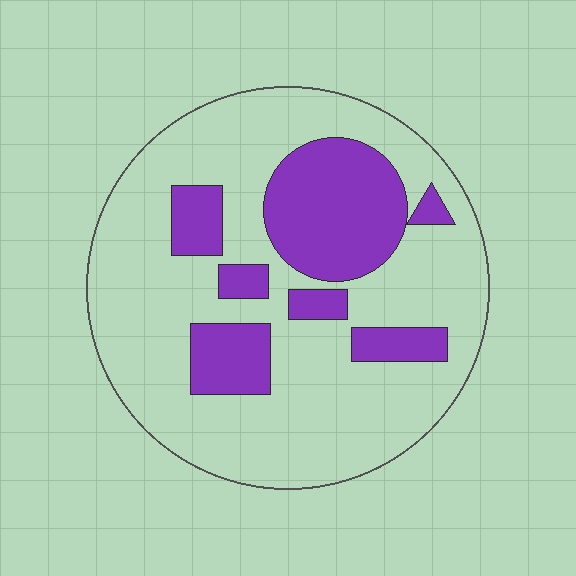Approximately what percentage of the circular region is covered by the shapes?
Approximately 25%.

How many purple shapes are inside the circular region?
7.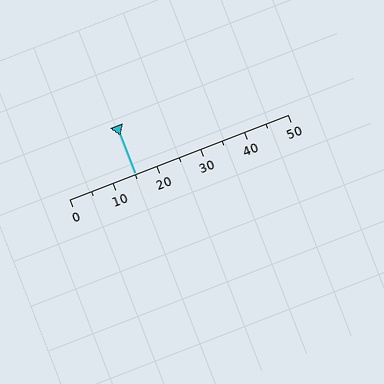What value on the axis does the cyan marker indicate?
The marker indicates approximately 15.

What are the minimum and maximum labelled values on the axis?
The axis runs from 0 to 50.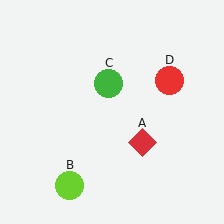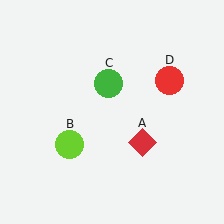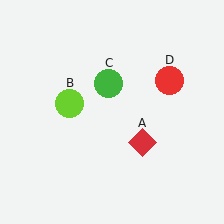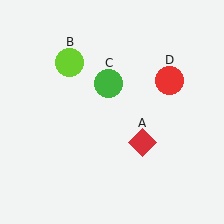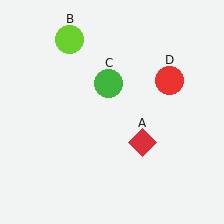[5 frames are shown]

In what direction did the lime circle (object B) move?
The lime circle (object B) moved up.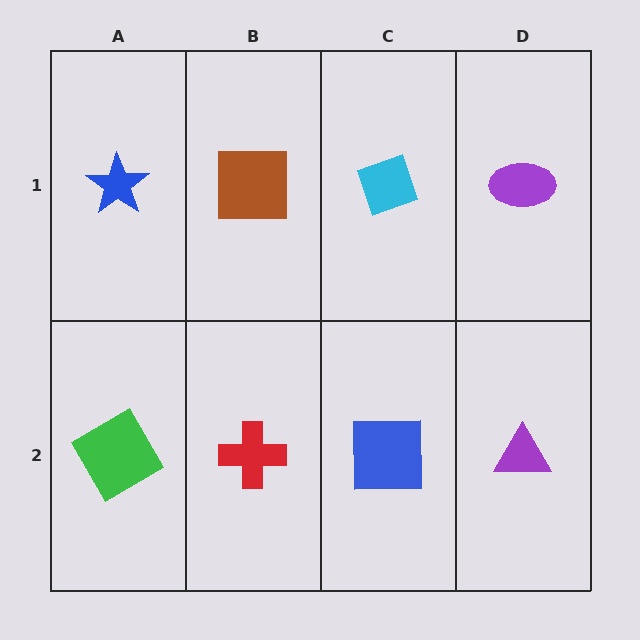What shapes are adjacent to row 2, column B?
A brown square (row 1, column B), a green diamond (row 2, column A), a blue square (row 2, column C).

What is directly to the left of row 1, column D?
A cyan diamond.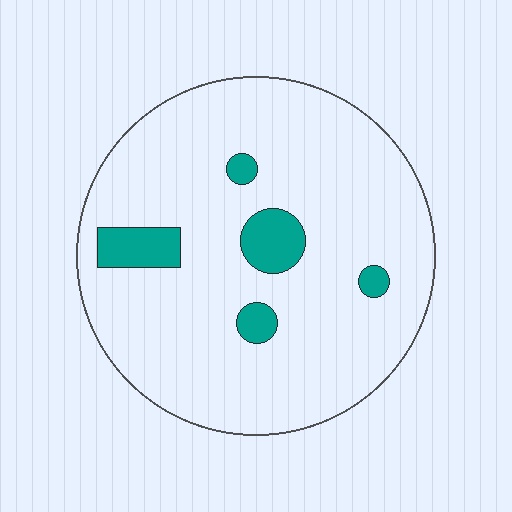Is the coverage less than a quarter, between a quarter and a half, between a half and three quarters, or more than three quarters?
Less than a quarter.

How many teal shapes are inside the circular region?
5.